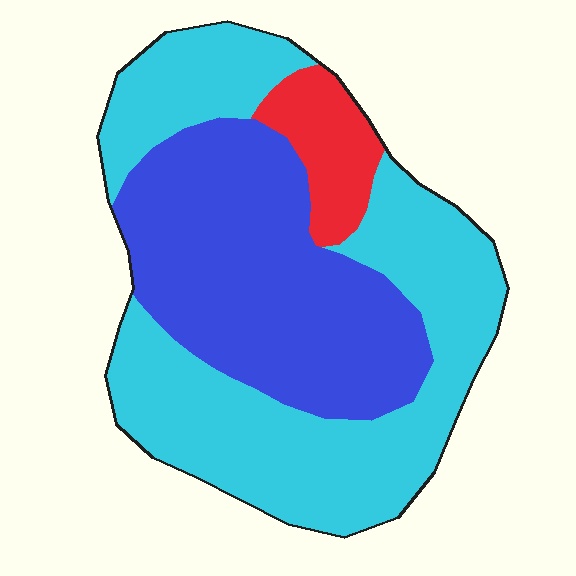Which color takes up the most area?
Cyan, at roughly 50%.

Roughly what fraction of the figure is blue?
Blue covers roughly 40% of the figure.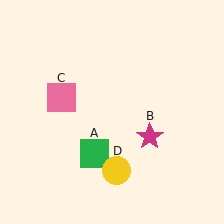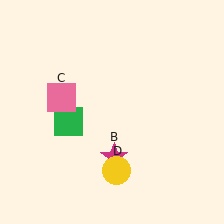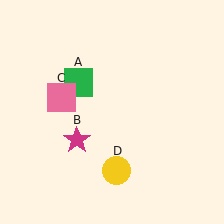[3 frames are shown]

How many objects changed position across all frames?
2 objects changed position: green square (object A), magenta star (object B).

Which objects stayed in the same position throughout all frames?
Pink square (object C) and yellow circle (object D) remained stationary.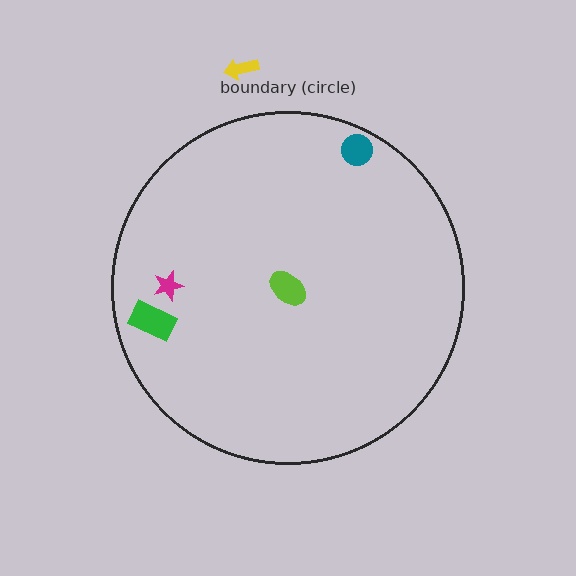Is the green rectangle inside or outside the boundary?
Inside.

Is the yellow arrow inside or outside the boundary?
Outside.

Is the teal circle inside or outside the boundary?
Inside.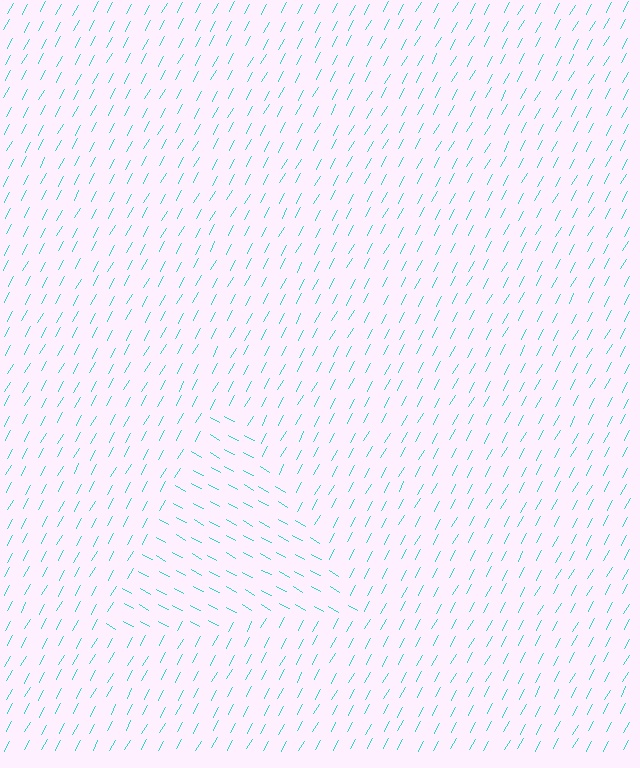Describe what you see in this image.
The image is filled with small cyan line segments. A triangle region in the image has lines oriented differently from the surrounding lines, creating a visible texture boundary.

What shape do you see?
I see a triangle.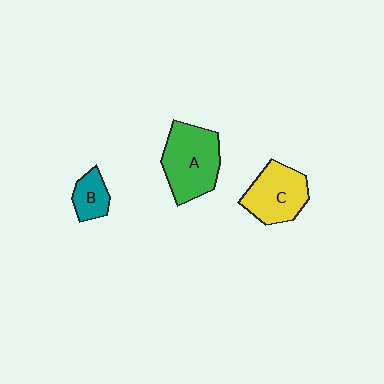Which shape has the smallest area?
Shape B (teal).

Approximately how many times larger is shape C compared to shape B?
Approximately 2.1 times.